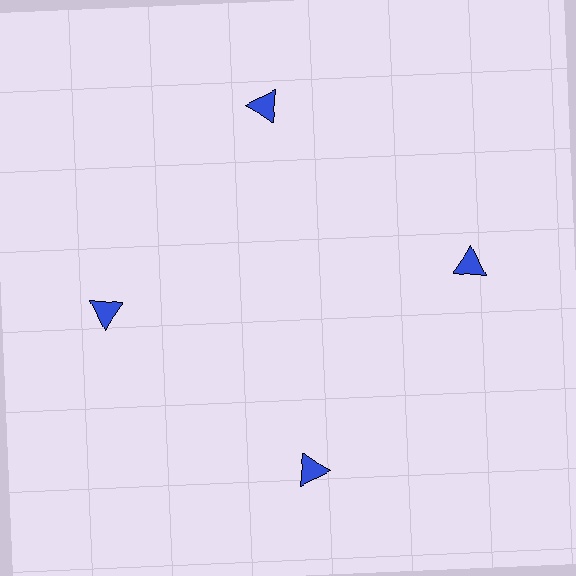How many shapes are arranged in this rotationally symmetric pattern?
There are 4 shapes, arranged in 4 groups of 1.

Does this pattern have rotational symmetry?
Yes, this pattern has 4-fold rotational symmetry. It looks the same after rotating 90 degrees around the center.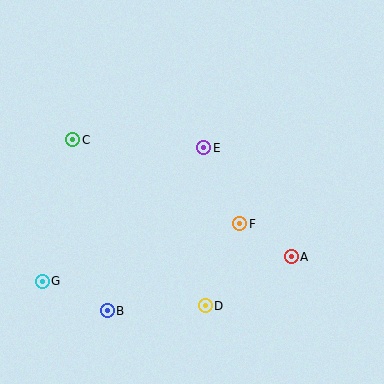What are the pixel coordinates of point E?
Point E is at (204, 148).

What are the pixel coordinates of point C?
Point C is at (73, 140).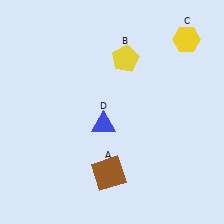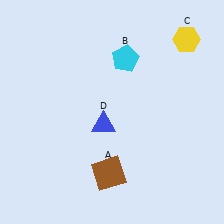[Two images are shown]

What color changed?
The pentagon (B) changed from yellow in Image 1 to cyan in Image 2.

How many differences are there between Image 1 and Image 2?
There is 1 difference between the two images.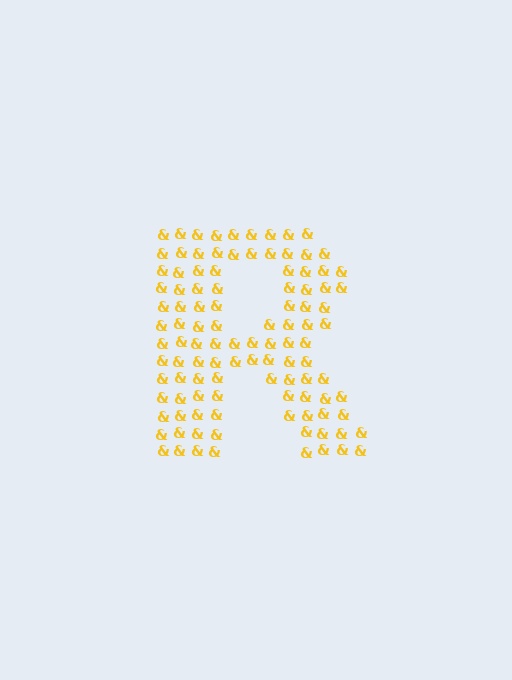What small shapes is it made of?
It is made of small ampersands.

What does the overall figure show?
The overall figure shows the letter R.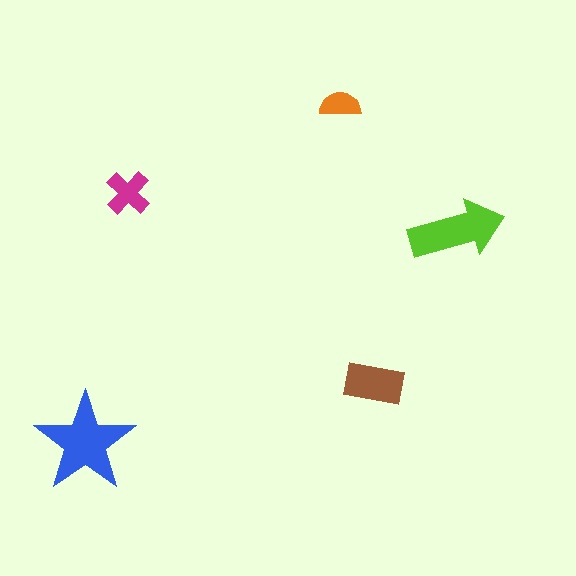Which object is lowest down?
The blue star is bottommost.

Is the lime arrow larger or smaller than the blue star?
Smaller.